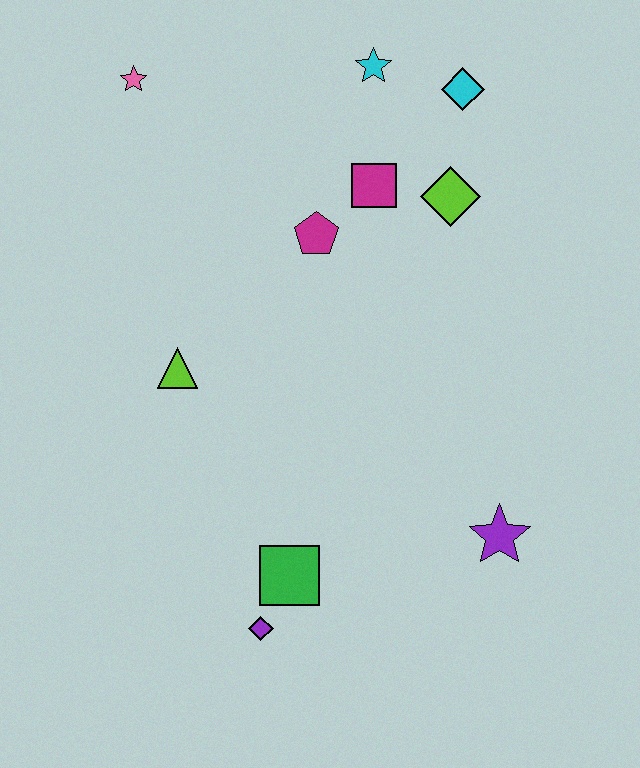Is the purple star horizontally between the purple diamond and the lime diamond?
No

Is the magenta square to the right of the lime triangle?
Yes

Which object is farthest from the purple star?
The pink star is farthest from the purple star.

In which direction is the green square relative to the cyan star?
The green square is below the cyan star.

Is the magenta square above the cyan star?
No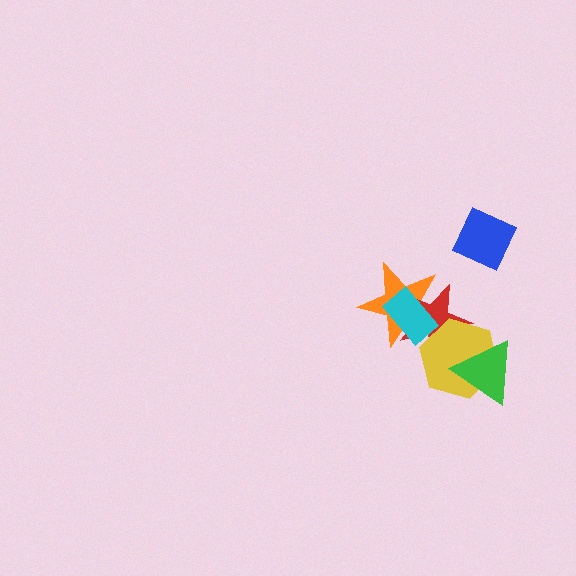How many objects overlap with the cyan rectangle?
2 objects overlap with the cyan rectangle.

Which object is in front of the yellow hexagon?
The green triangle is in front of the yellow hexagon.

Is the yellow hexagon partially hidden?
Yes, it is partially covered by another shape.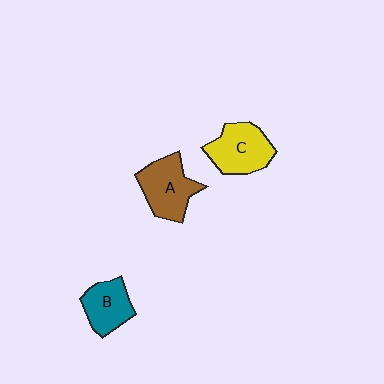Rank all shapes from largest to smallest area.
From largest to smallest: A (brown), C (yellow), B (teal).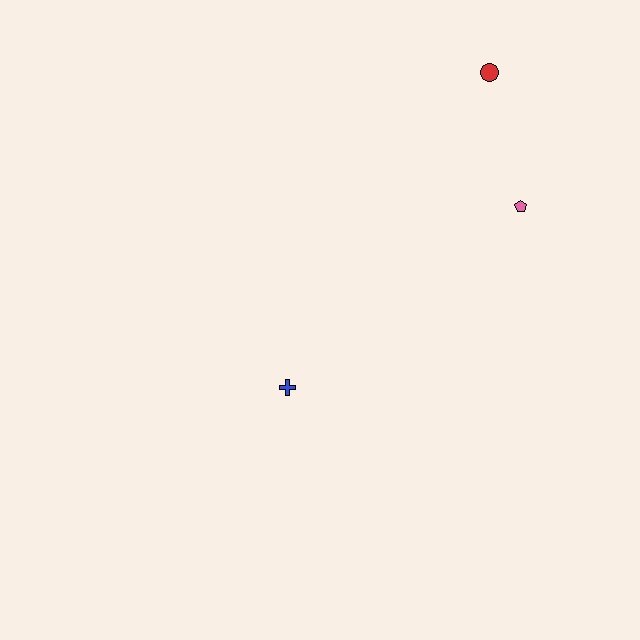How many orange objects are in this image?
There are no orange objects.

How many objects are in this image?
There are 3 objects.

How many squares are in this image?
There are no squares.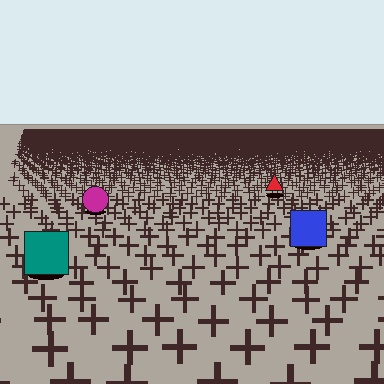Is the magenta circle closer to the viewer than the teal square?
No. The teal square is closer — you can tell from the texture gradient: the ground texture is coarser near it.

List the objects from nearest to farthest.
From nearest to farthest: the teal square, the blue square, the magenta circle, the red triangle.